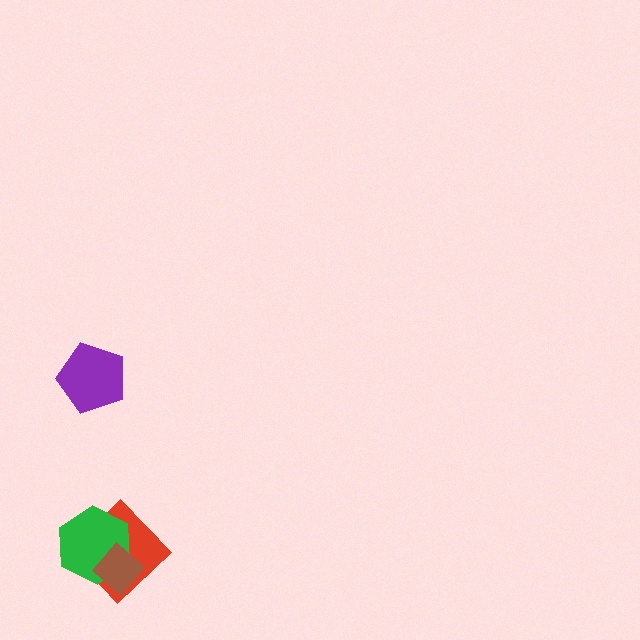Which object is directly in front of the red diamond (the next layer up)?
The green hexagon is directly in front of the red diamond.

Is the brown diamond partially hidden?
No, no other shape covers it.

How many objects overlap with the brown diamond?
2 objects overlap with the brown diamond.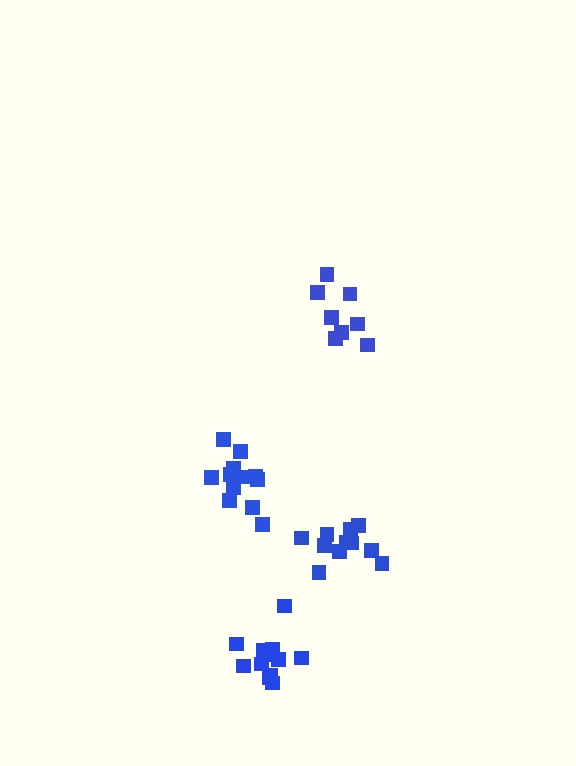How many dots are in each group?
Group 1: 13 dots, Group 2: 12 dots, Group 3: 11 dots, Group 4: 8 dots (44 total).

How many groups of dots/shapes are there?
There are 4 groups.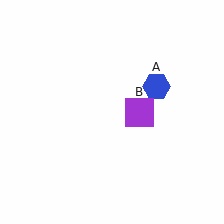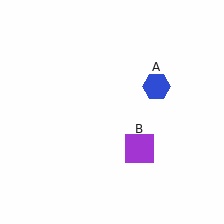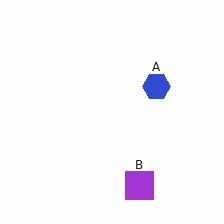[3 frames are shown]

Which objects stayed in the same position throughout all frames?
Blue hexagon (object A) remained stationary.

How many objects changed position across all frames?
1 object changed position: purple square (object B).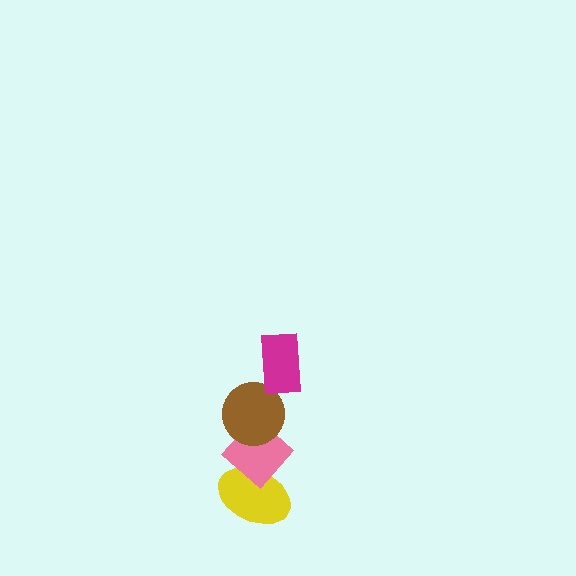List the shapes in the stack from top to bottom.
From top to bottom: the magenta rectangle, the brown circle, the pink diamond, the yellow ellipse.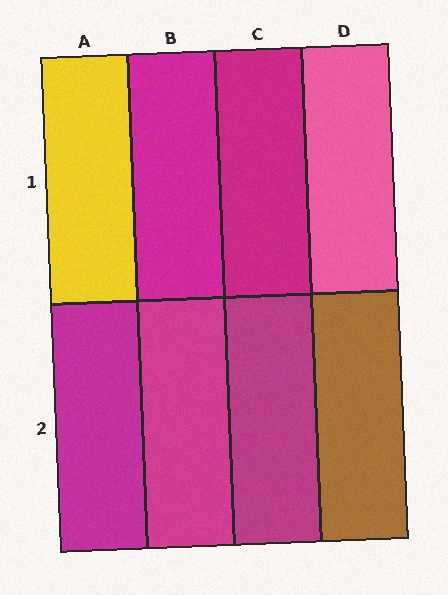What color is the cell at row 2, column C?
Magenta.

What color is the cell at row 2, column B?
Magenta.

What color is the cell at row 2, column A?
Magenta.